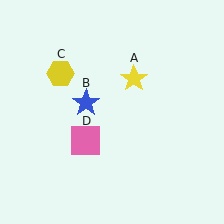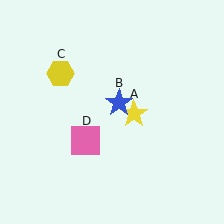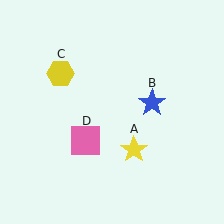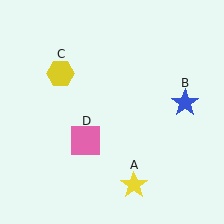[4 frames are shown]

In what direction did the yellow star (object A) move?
The yellow star (object A) moved down.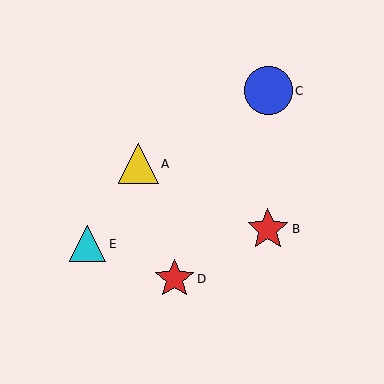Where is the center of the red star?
The center of the red star is at (174, 279).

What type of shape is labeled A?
Shape A is a yellow triangle.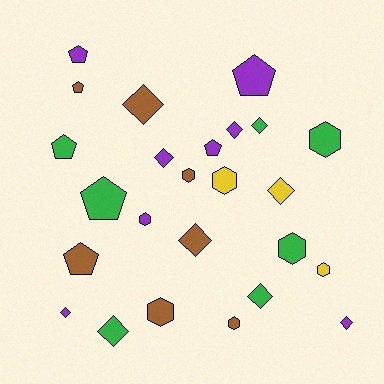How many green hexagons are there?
There are 2 green hexagons.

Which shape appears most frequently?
Diamond, with 10 objects.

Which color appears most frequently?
Purple, with 8 objects.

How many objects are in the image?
There are 25 objects.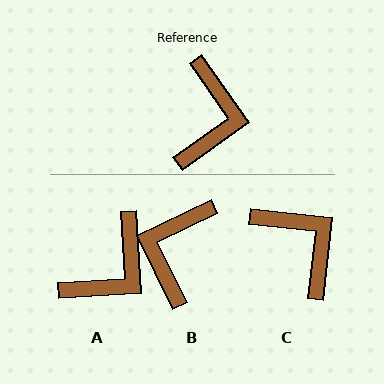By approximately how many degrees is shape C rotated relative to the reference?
Approximately 48 degrees counter-clockwise.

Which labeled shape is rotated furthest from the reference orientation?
B, about 171 degrees away.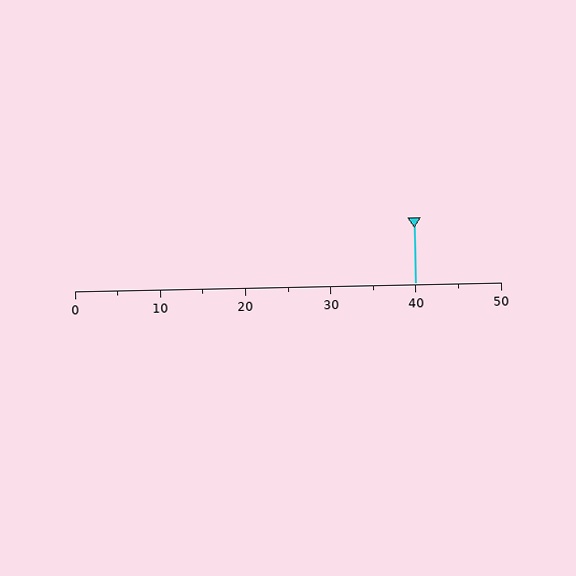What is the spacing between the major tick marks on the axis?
The major ticks are spaced 10 apart.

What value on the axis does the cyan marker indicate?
The marker indicates approximately 40.